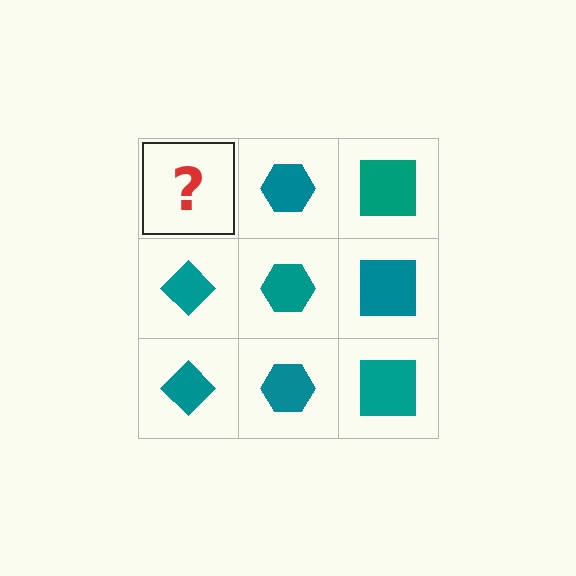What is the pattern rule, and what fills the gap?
The rule is that each column has a consistent shape. The gap should be filled with a teal diamond.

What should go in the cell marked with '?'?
The missing cell should contain a teal diamond.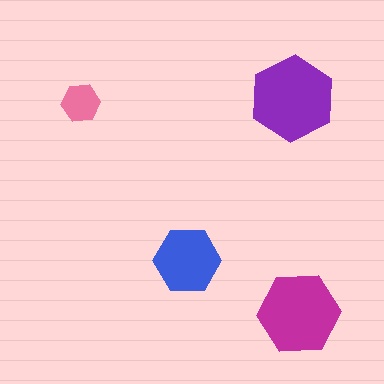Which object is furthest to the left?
The pink hexagon is leftmost.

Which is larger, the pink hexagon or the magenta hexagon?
The magenta one.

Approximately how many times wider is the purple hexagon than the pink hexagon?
About 2 times wider.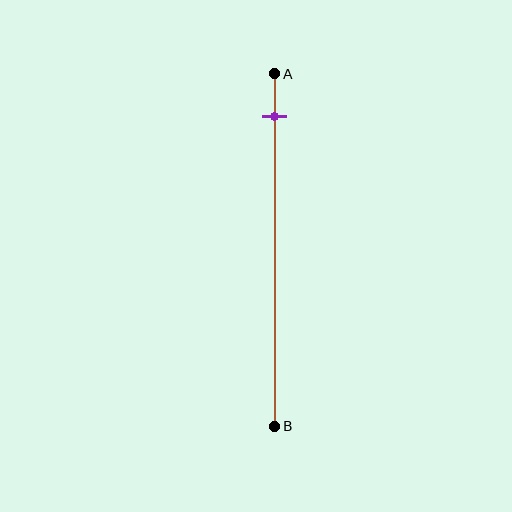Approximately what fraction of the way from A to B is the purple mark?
The purple mark is approximately 10% of the way from A to B.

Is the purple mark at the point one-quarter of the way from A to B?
No, the mark is at about 10% from A, not at the 25% one-quarter point.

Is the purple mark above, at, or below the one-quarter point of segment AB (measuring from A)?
The purple mark is above the one-quarter point of segment AB.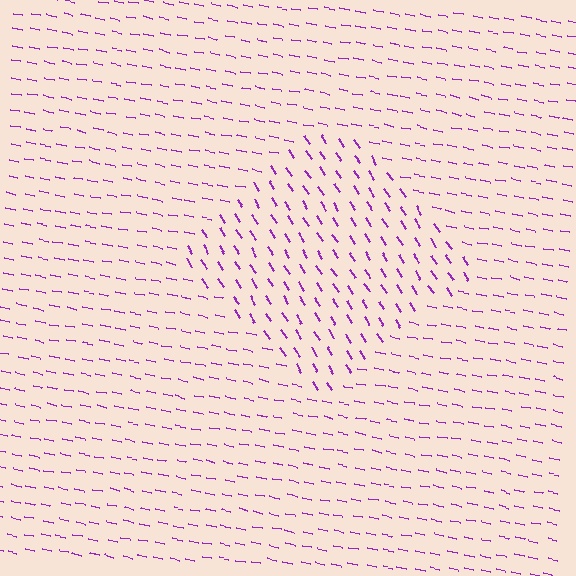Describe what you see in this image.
The image is filled with small purple line segments. A diamond region in the image has lines oriented differently from the surrounding lines, creating a visible texture boundary.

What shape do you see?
I see a diamond.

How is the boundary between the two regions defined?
The boundary is defined purely by a change in line orientation (approximately 45 degrees difference). All lines are the same color and thickness.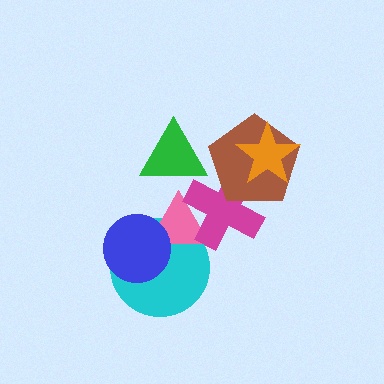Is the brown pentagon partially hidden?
Yes, it is partially covered by another shape.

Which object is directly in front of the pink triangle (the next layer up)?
The magenta cross is directly in front of the pink triangle.